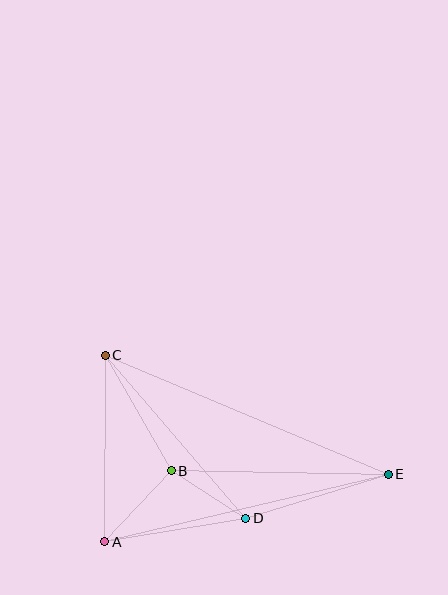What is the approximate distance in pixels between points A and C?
The distance between A and C is approximately 187 pixels.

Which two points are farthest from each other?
Points C and E are farthest from each other.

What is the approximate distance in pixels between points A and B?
The distance between A and B is approximately 97 pixels.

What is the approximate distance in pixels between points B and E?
The distance between B and E is approximately 217 pixels.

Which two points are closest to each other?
Points B and D are closest to each other.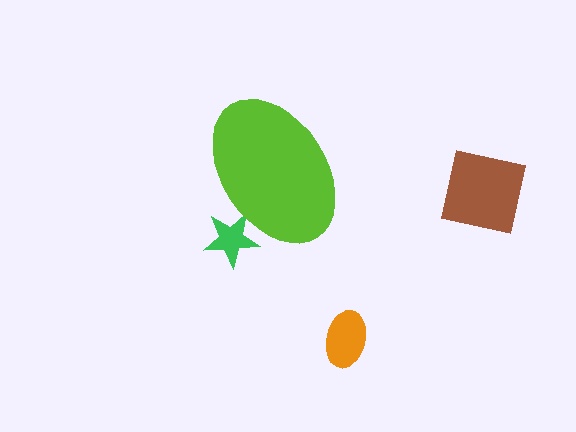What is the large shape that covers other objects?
A lime ellipse.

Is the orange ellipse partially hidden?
No, the orange ellipse is fully visible.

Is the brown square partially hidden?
No, the brown square is fully visible.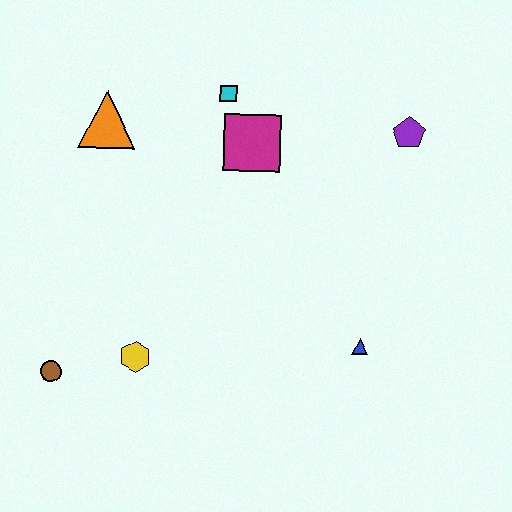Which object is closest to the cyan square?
The magenta square is closest to the cyan square.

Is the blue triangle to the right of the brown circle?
Yes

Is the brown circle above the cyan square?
No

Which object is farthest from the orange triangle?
The blue triangle is farthest from the orange triangle.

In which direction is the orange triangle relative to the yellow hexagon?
The orange triangle is above the yellow hexagon.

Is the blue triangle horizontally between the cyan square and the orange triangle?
No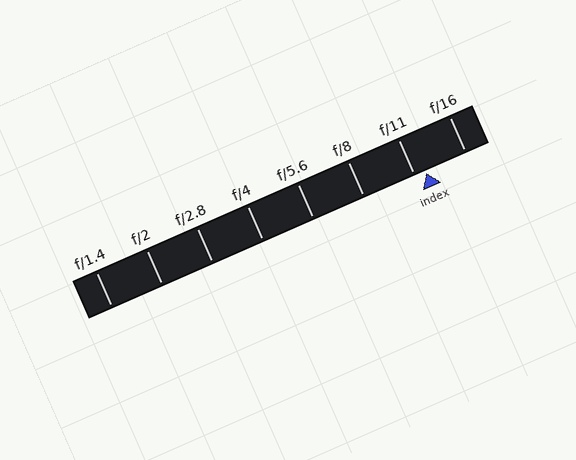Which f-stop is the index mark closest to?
The index mark is closest to f/11.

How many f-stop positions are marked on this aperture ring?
There are 8 f-stop positions marked.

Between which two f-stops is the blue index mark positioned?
The index mark is between f/11 and f/16.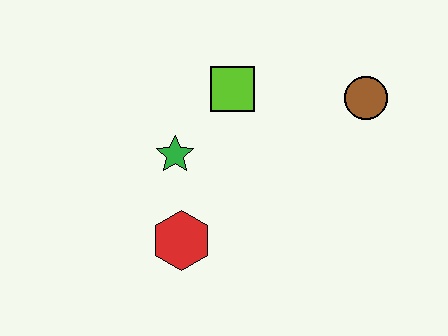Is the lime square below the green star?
No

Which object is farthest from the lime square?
The red hexagon is farthest from the lime square.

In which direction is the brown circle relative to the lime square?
The brown circle is to the right of the lime square.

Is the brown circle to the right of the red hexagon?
Yes